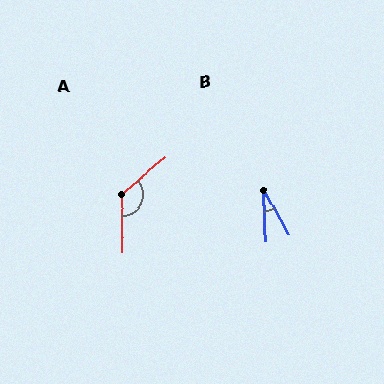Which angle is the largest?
A, at approximately 130 degrees.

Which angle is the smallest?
B, at approximately 28 degrees.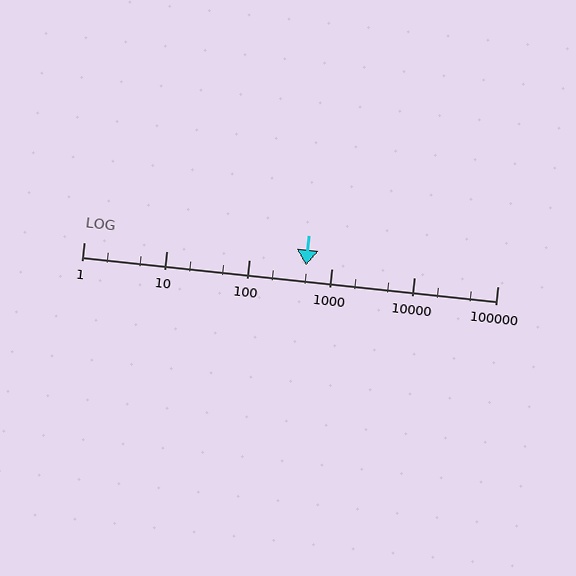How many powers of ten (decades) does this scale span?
The scale spans 5 decades, from 1 to 100000.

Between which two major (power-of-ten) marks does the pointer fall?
The pointer is between 100 and 1000.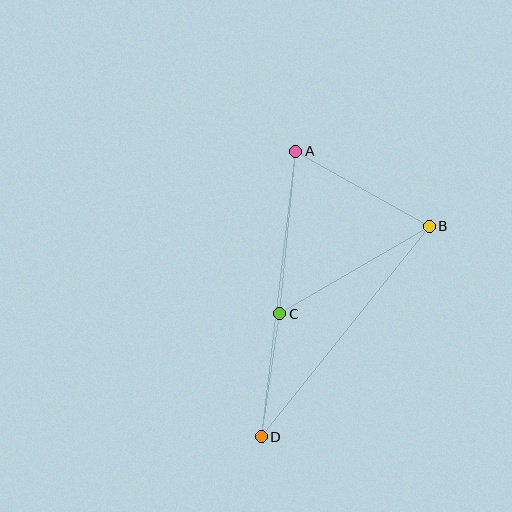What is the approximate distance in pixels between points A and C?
The distance between A and C is approximately 163 pixels.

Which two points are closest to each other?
Points C and D are closest to each other.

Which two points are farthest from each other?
Points A and D are farthest from each other.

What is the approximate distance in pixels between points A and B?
The distance between A and B is approximately 154 pixels.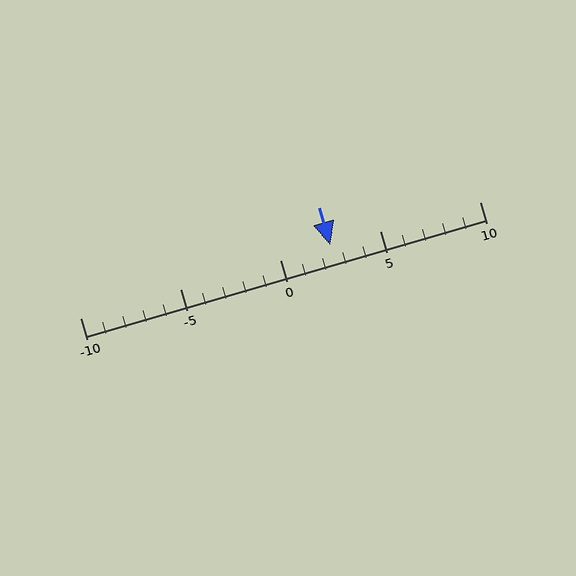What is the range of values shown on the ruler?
The ruler shows values from -10 to 10.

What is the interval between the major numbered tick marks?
The major tick marks are spaced 5 units apart.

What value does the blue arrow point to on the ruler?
The blue arrow points to approximately 2.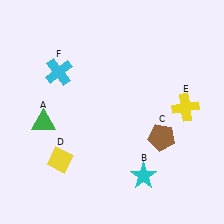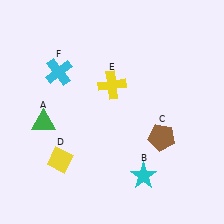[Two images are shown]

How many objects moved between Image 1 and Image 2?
1 object moved between the two images.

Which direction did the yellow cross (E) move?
The yellow cross (E) moved left.